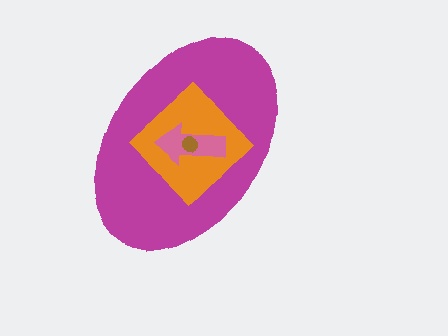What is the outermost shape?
The magenta ellipse.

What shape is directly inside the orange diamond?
The pink arrow.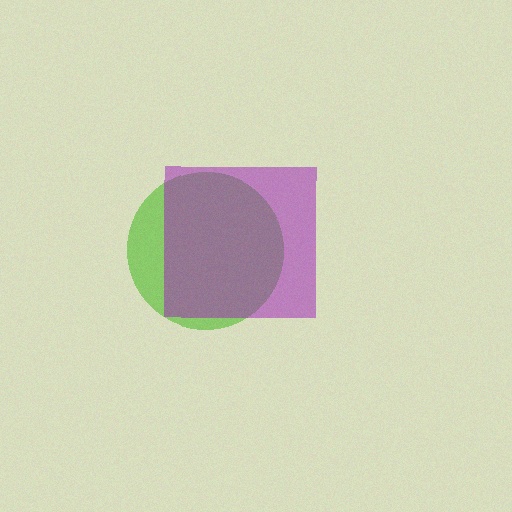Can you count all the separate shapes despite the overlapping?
Yes, there are 2 separate shapes.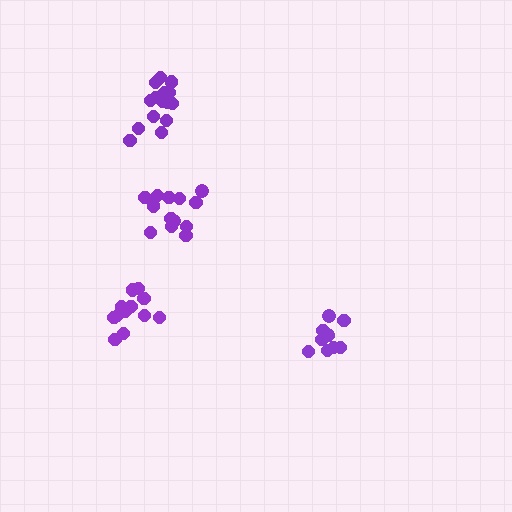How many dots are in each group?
Group 1: 15 dots, Group 2: 12 dots, Group 3: 10 dots, Group 4: 13 dots (50 total).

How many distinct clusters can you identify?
There are 4 distinct clusters.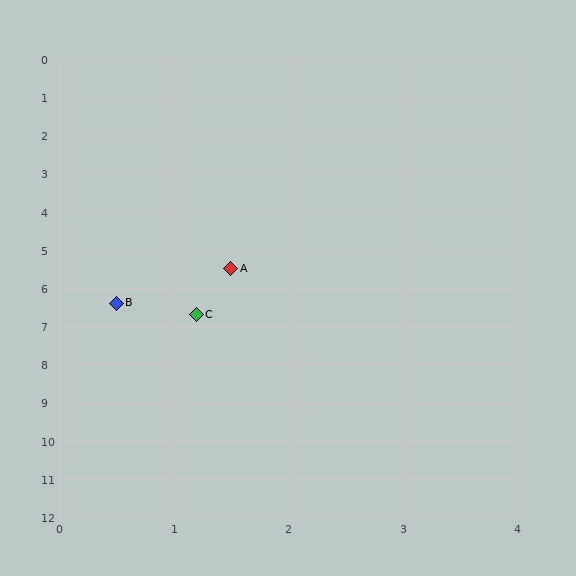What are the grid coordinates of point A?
Point A is at approximately (1.5, 5.5).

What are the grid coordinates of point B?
Point B is at approximately (0.5, 6.4).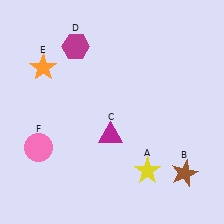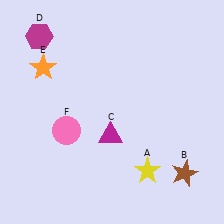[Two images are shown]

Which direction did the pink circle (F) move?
The pink circle (F) moved right.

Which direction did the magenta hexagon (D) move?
The magenta hexagon (D) moved left.